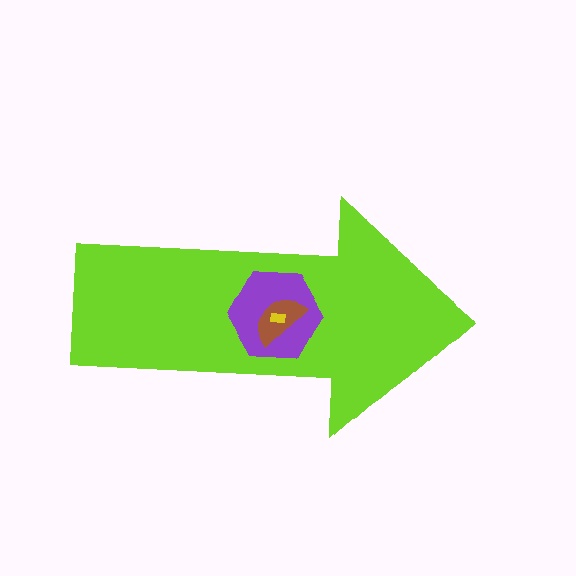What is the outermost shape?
The lime arrow.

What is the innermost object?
The yellow rectangle.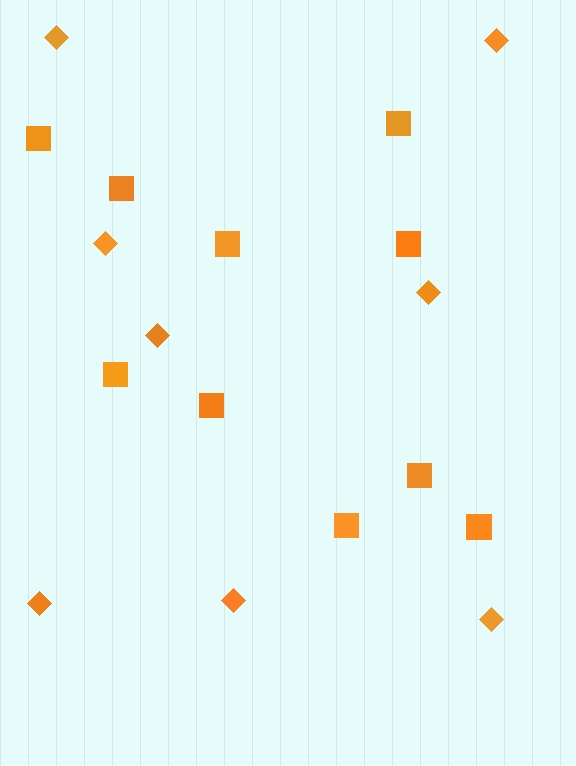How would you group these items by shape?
There are 2 groups: one group of diamonds (8) and one group of squares (10).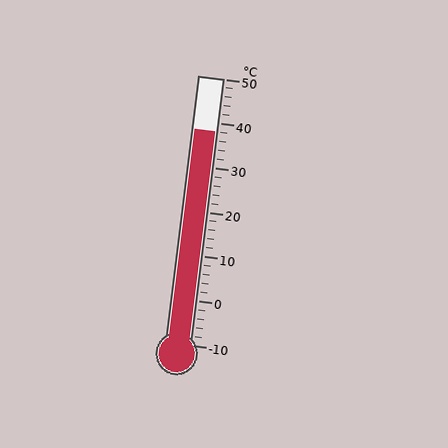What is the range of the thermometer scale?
The thermometer scale ranges from -10°C to 50°C.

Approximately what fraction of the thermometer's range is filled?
The thermometer is filled to approximately 80% of its range.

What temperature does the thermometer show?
The thermometer shows approximately 38°C.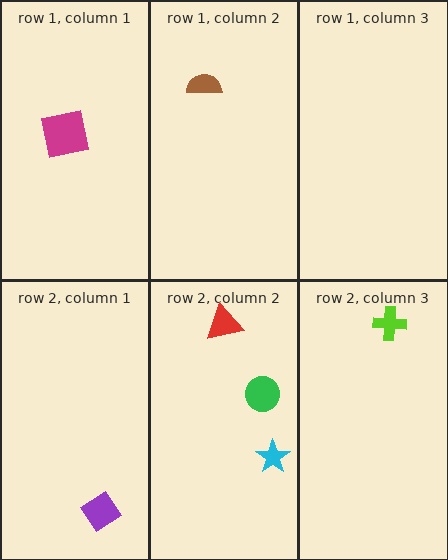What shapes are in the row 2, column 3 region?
The lime cross.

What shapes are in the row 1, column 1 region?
The magenta square.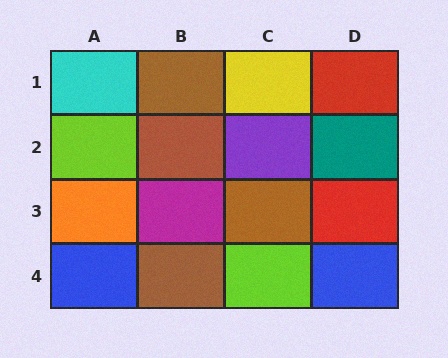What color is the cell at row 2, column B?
Brown.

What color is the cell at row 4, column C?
Lime.